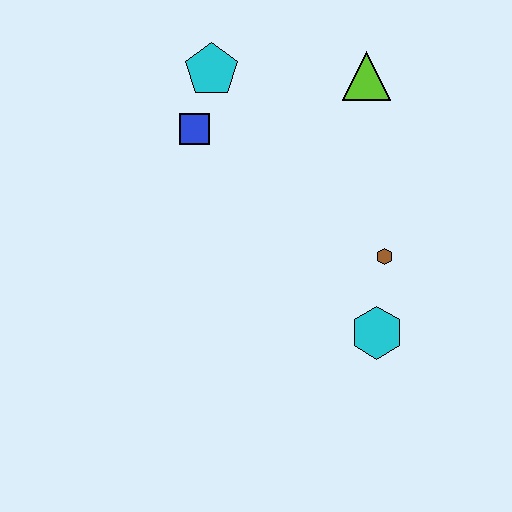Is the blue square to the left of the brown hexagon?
Yes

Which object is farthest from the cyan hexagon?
The cyan pentagon is farthest from the cyan hexagon.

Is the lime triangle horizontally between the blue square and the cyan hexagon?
Yes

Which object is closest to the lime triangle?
The cyan pentagon is closest to the lime triangle.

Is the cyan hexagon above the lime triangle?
No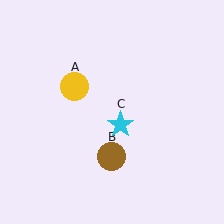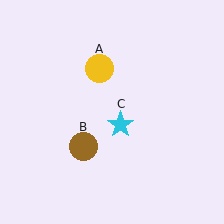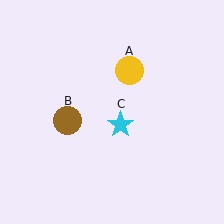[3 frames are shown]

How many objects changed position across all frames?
2 objects changed position: yellow circle (object A), brown circle (object B).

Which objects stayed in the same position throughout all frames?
Cyan star (object C) remained stationary.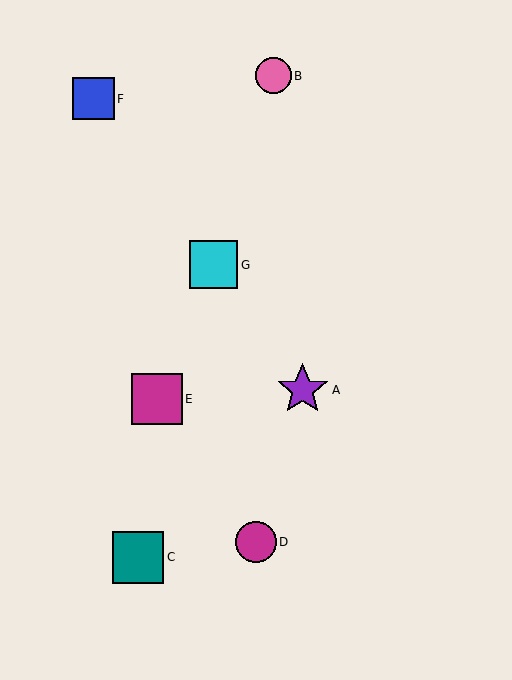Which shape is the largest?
The teal square (labeled C) is the largest.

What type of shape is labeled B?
Shape B is a pink circle.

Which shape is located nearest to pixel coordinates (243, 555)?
The magenta circle (labeled D) at (256, 542) is nearest to that location.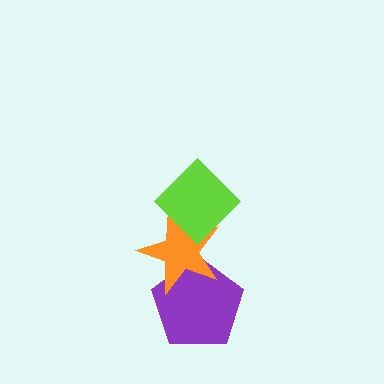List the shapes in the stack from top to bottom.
From top to bottom: the lime diamond, the orange star, the purple pentagon.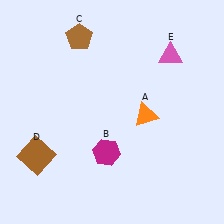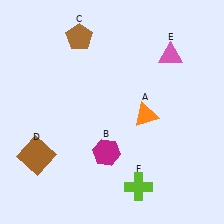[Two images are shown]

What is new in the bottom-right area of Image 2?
A lime cross (F) was added in the bottom-right area of Image 2.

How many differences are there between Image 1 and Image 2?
There is 1 difference between the two images.